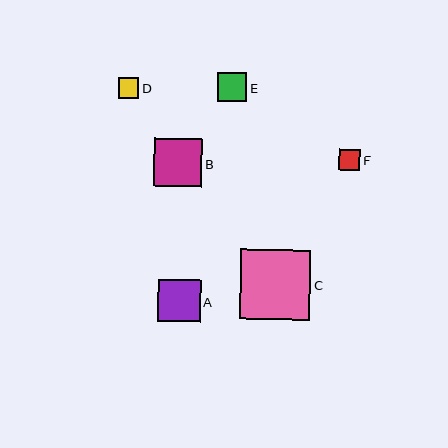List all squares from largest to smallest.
From largest to smallest: C, B, A, E, F, D.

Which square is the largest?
Square C is the largest with a size of approximately 70 pixels.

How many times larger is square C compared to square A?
Square C is approximately 1.6 times the size of square A.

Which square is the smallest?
Square D is the smallest with a size of approximately 21 pixels.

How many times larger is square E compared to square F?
Square E is approximately 1.4 times the size of square F.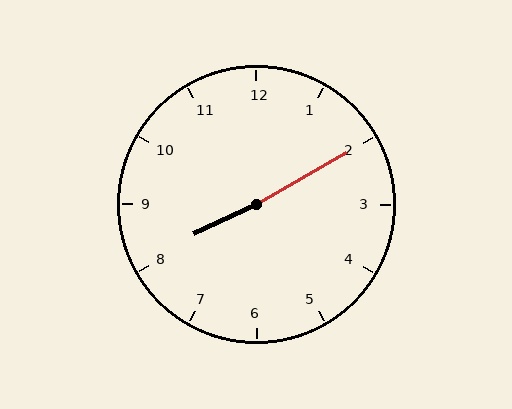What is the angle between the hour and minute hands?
Approximately 175 degrees.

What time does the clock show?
8:10.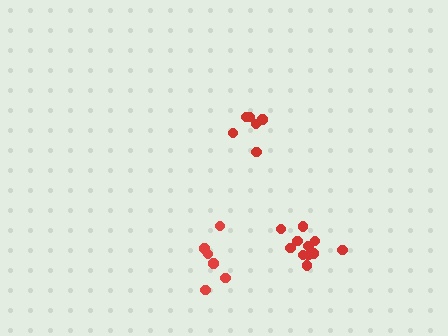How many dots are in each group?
Group 1: 6 dots, Group 2: 11 dots, Group 3: 6 dots (23 total).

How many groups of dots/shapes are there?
There are 3 groups.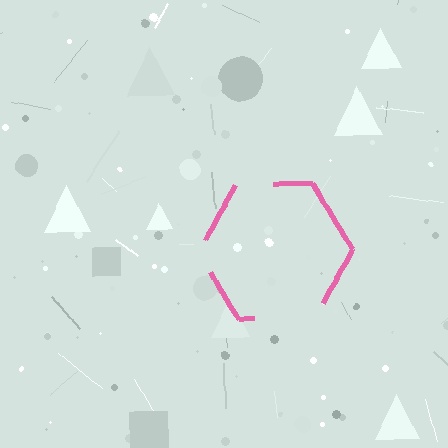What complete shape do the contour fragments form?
The contour fragments form a hexagon.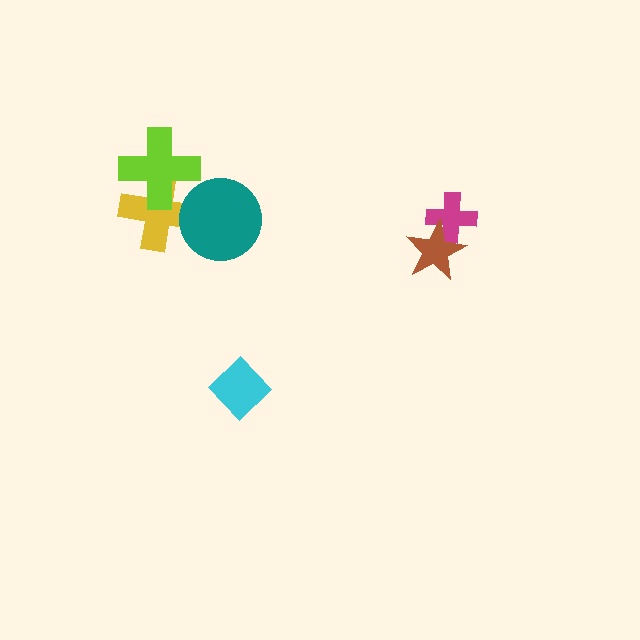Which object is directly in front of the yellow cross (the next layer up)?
The teal circle is directly in front of the yellow cross.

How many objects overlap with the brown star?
1 object overlaps with the brown star.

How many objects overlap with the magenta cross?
1 object overlaps with the magenta cross.